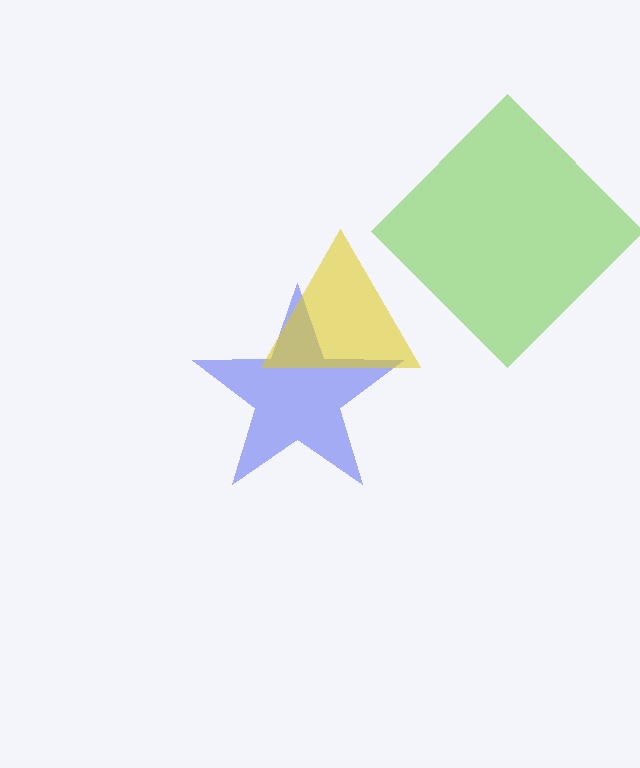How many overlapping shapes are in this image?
There are 3 overlapping shapes in the image.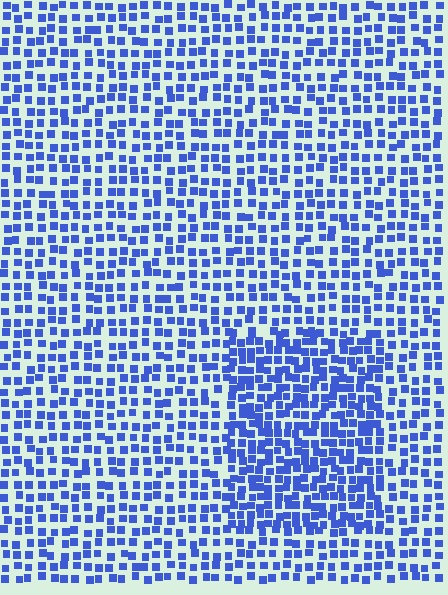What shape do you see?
I see a rectangle.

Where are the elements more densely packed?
The elements are more densely packed inside the rectangle boundary.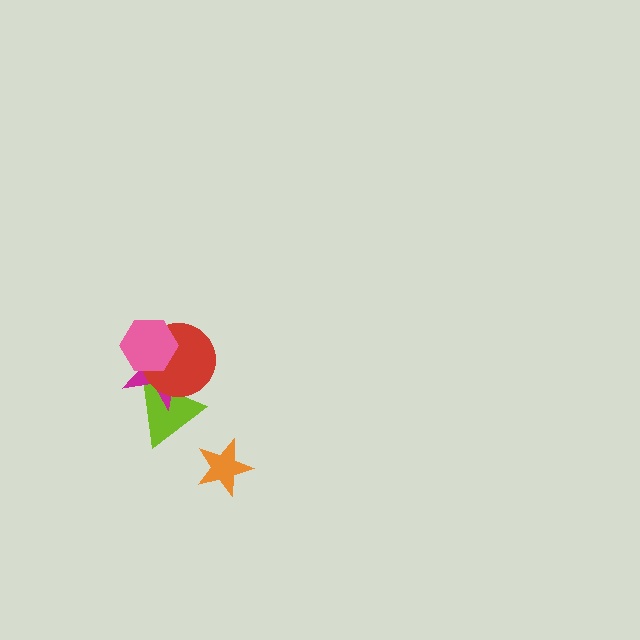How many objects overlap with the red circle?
3 objects overlap with the red circle.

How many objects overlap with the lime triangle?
2 objects overlap with the lime triangle.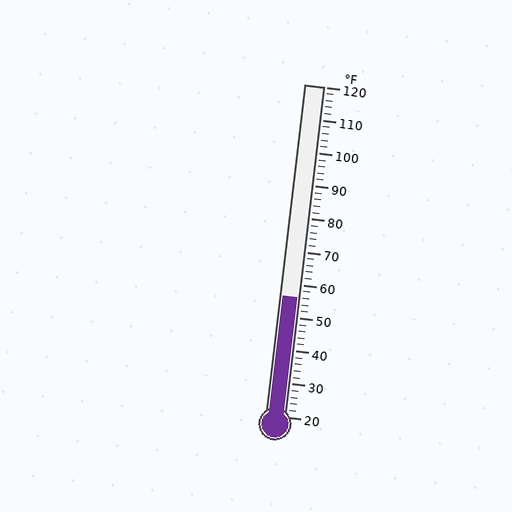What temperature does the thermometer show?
The thermometer shows approximately 56°F.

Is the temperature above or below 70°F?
The temperature is below 70°F.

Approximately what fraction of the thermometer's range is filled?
The thermometer is filled to approximately 35% of its range.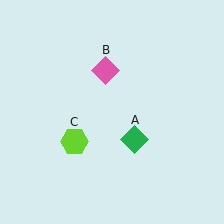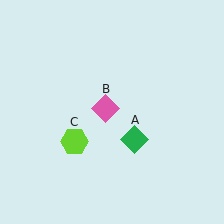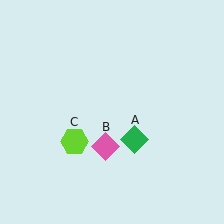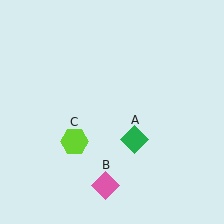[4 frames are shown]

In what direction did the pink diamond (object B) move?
The pink diamond (object B) moved down.